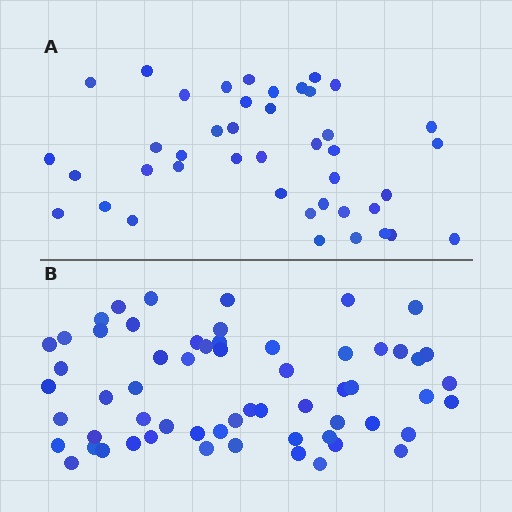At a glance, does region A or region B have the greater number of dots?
Region B (the bottom region) has more dots.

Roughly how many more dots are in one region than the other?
Region B has approximately 20 more dots than region A.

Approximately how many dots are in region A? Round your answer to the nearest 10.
About 40 dots. (The exact count is 42, which rounds to 40.)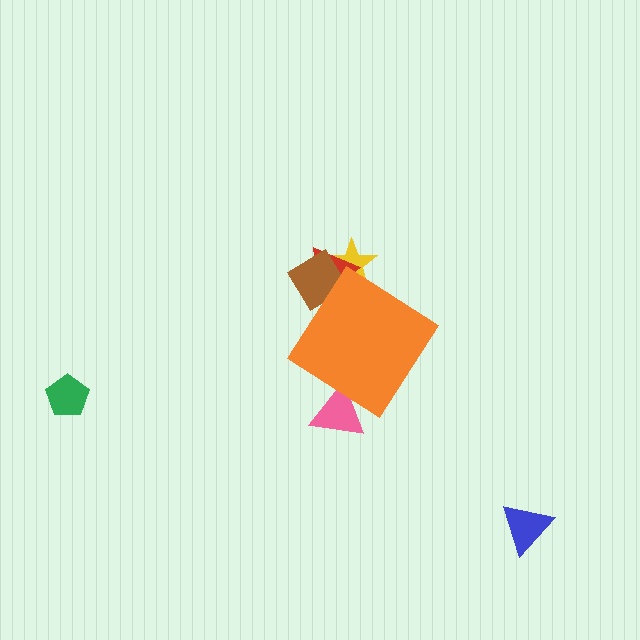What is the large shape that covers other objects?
An orange diamond.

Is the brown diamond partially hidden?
Yes, the brown diamond is partially hidden behind the orange diamond.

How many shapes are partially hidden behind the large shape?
4 shapes are partially hidden.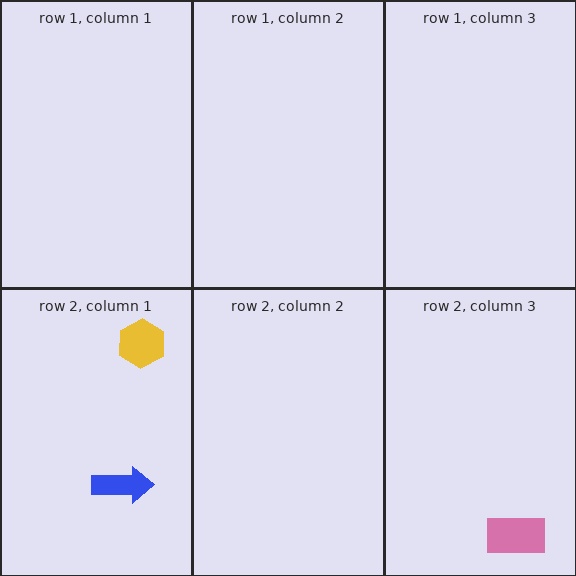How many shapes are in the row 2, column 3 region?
1.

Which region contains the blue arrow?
The row 2, column 1 region.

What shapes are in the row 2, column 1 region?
The blue arrow, the yellow hexagon.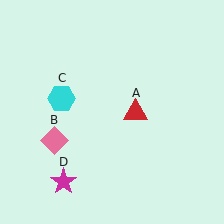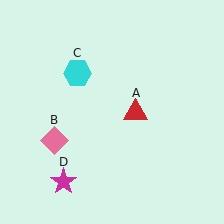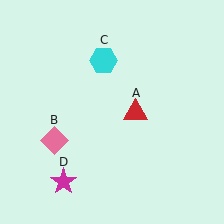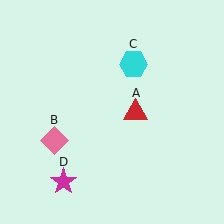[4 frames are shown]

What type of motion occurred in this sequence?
The cyan hexagon (object C) rotated clockwise around the center of the scene.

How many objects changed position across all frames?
1 object changed position: cyan hexagon (object C).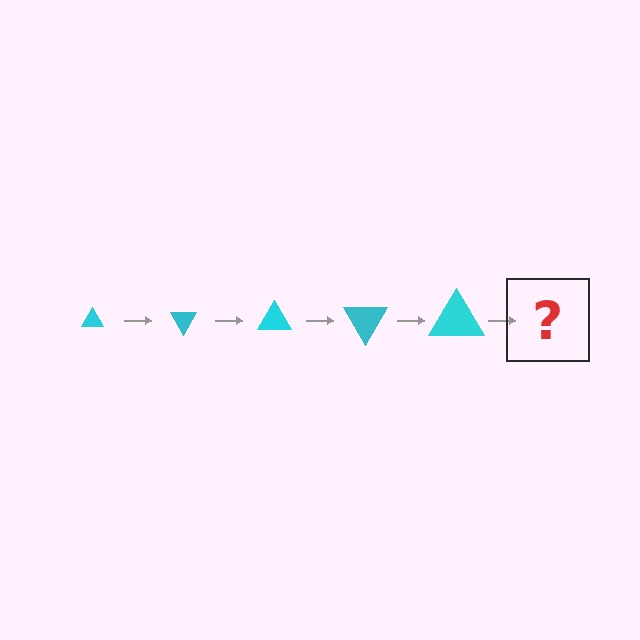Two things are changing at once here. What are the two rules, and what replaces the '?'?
The two rules are that the triangle grows larger each step and it rotates 60 degrees each step. The '?' should be a triangle, larger than the previous one and rotated 300 degrees from the start.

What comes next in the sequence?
The next element should be a triangle, larger than the previous one and rotated 300 degrees from the start.